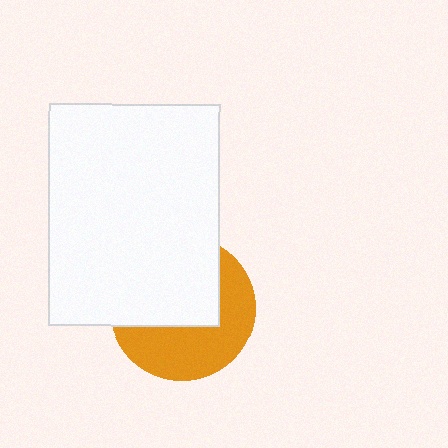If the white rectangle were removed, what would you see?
You would see the complete orange circle.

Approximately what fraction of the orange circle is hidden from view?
Roughly 53% of the orange circle is hidden behind the white rectangle.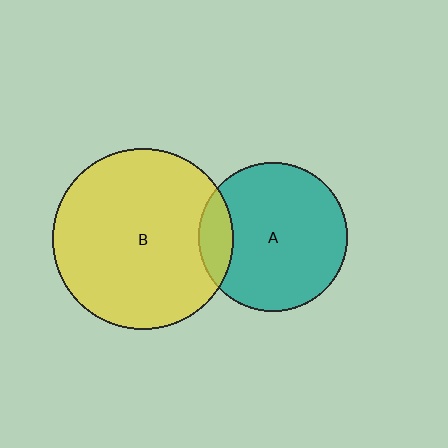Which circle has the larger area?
Circle B (yellow).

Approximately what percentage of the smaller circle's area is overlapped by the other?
Approximately 15%.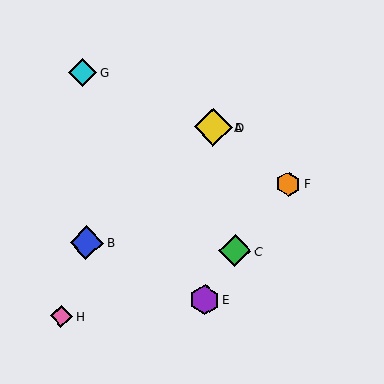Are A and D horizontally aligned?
Yes, both are at y≈127.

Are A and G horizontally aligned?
No, A is at y≈127 and G is at y≈72.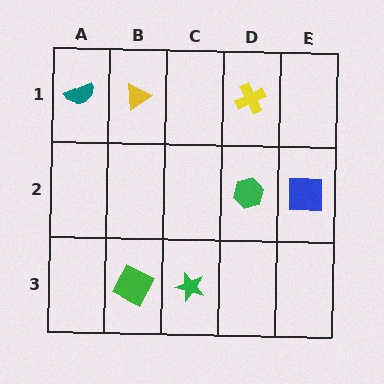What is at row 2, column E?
A blue square.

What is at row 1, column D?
A yellow cross.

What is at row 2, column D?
A green hexagon.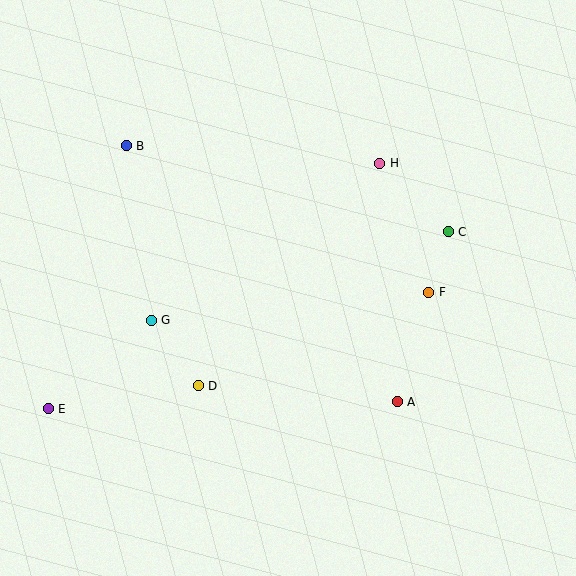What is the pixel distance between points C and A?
The distance between C and A is 178 pixels.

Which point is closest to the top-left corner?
Point B is closest to the top-left corner.